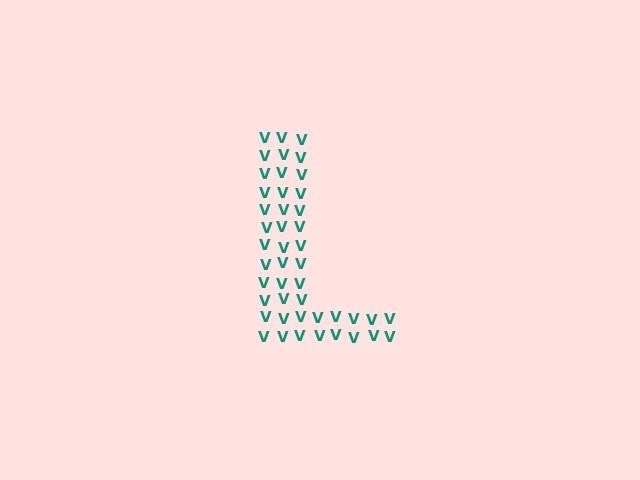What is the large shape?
The large shape is the letter L.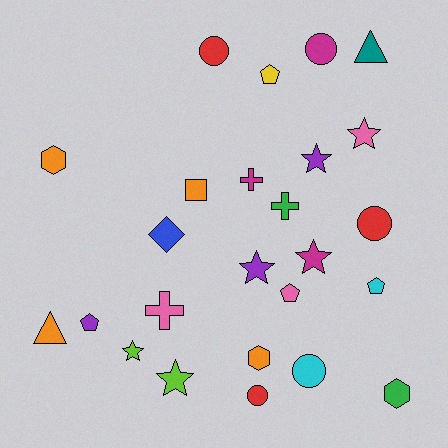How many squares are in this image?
There is 1 square.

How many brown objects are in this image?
There are no brown objects.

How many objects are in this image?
There are 25 objects.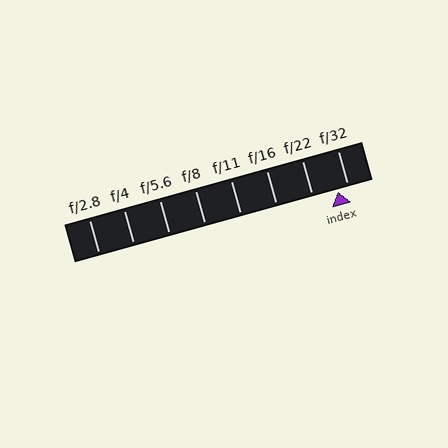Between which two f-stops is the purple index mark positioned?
The index mark is between f/22 and f/32.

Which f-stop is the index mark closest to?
The index mark is closest to f/32.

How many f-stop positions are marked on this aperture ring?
There are 8 f-stop positions marked.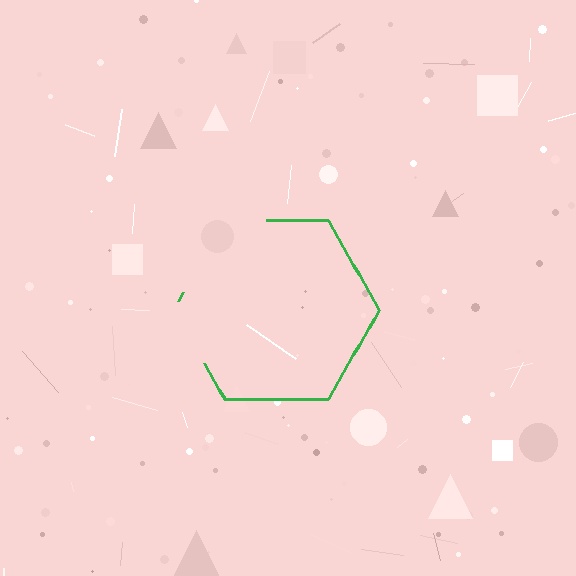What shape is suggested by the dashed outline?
The dashed outline suggests a hexagon.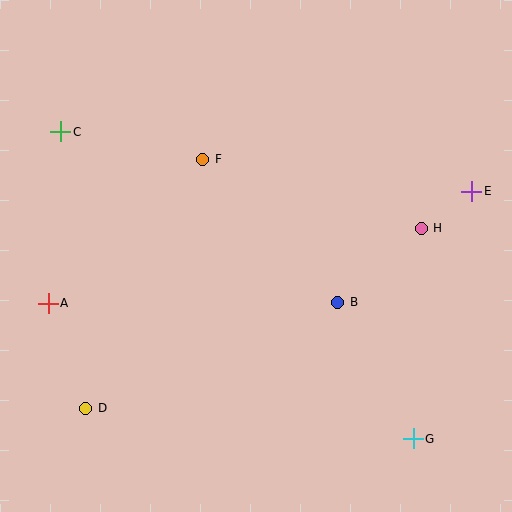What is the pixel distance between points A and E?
The distance between A and E is 438 pixels.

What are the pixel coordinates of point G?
Point G is at (413, 439).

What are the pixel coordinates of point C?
Point C is at (61, 132).